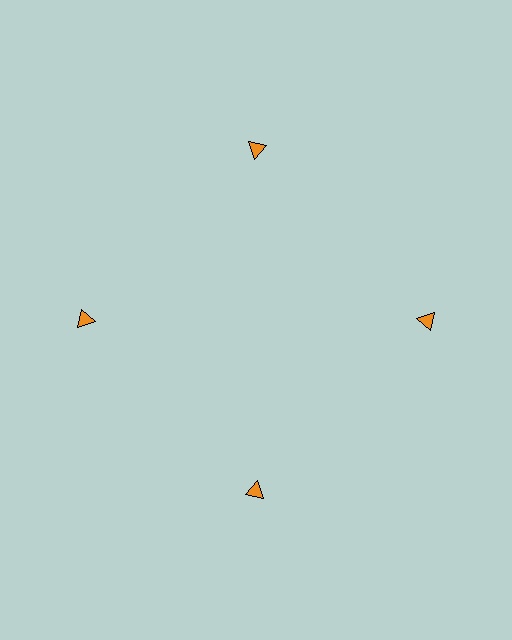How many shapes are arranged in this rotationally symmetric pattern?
There are 4 shapes, arranged in 4 groups of 1.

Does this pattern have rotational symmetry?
Yes, this pattern has 4-fold rotational symmetry. It looks the same after rotating 90 degrees around the center.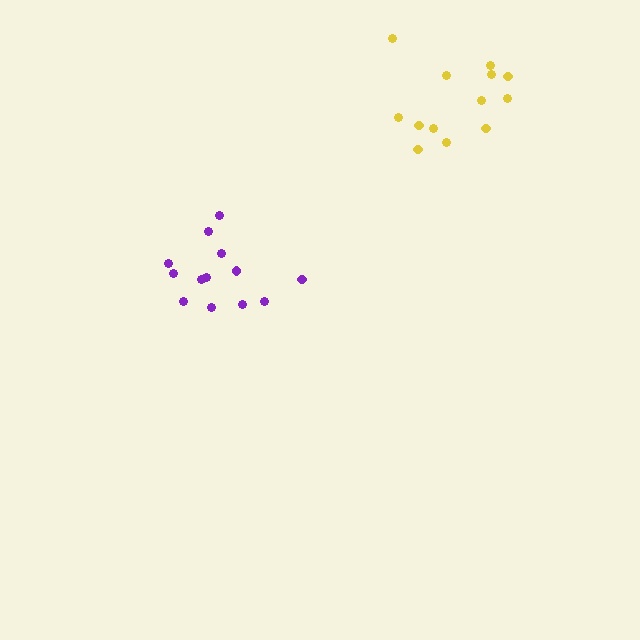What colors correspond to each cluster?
The clusters are colored: purple, yellow.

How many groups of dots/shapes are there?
There are 2 groups.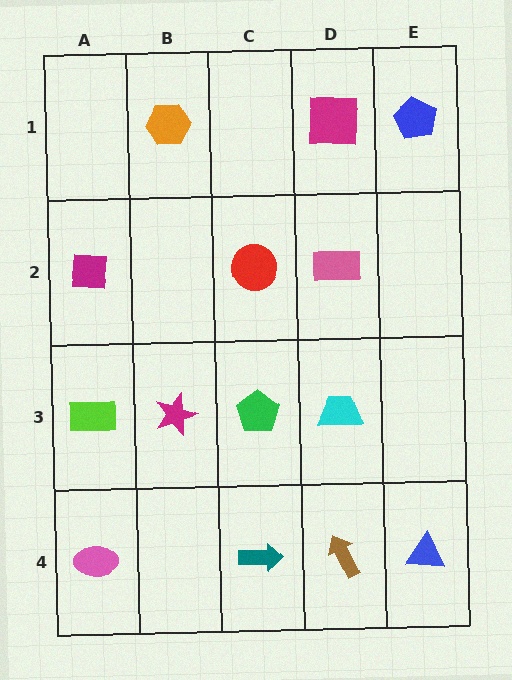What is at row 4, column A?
A pink ellipse.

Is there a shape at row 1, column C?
No, that cell is empty.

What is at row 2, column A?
A magenta square.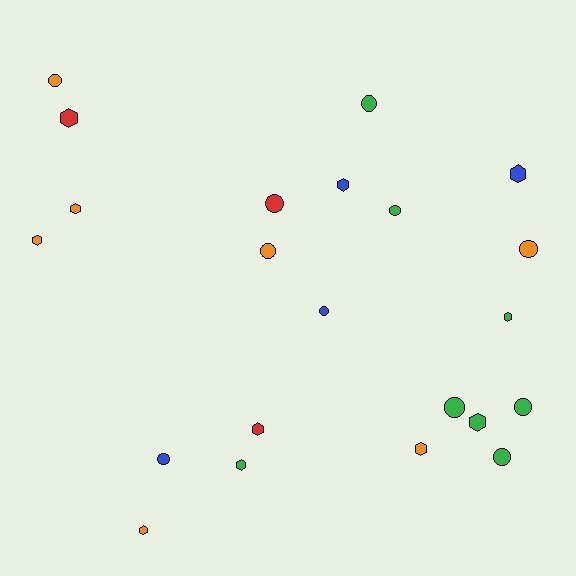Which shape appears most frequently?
Hexagon, with 11 objects.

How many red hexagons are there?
There are 2 red hexagons.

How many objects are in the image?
There are 22 objects.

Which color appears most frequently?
Green, with 8 objects.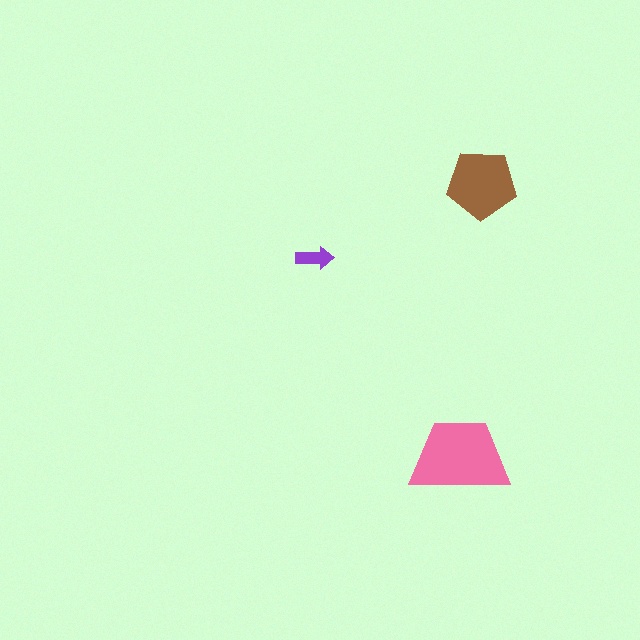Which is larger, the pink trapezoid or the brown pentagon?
The pink trapezoid.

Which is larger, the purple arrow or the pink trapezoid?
The pink trapezoid.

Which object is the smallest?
The purple arrow.